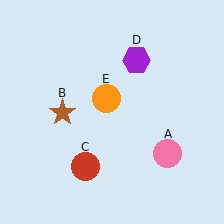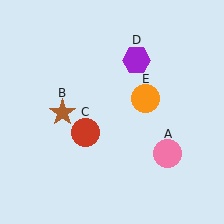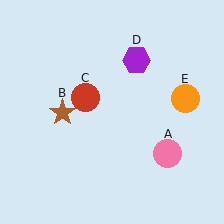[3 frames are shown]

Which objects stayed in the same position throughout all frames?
Pink circle (object A) and brown star (object B) and purple hexagon (object D) remained stationary.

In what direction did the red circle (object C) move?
The red circle (object C) moved up.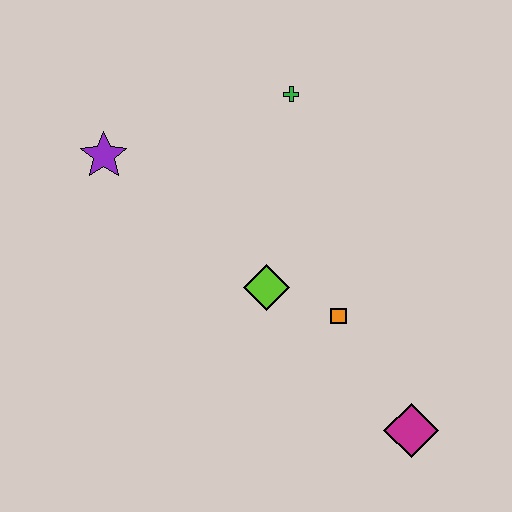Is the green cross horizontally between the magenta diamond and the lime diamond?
Yes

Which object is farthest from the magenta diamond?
The purple star is farthest from the magenta diamond.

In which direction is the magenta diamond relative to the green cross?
The magenta diamond is below the green cross.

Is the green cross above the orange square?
Yes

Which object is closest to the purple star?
The green cross is closest to the purple star.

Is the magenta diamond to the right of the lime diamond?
Yes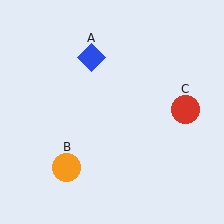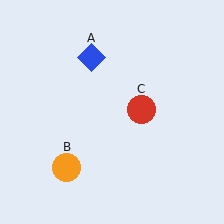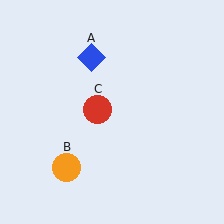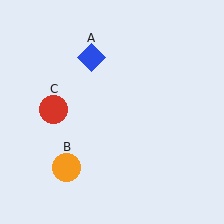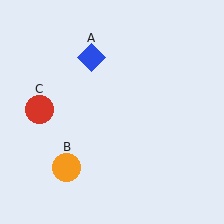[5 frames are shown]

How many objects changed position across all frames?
1 object changed position: red circle (object C).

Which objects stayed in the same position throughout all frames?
Blue diamond (object A) and orange circle (object B) remained stationary.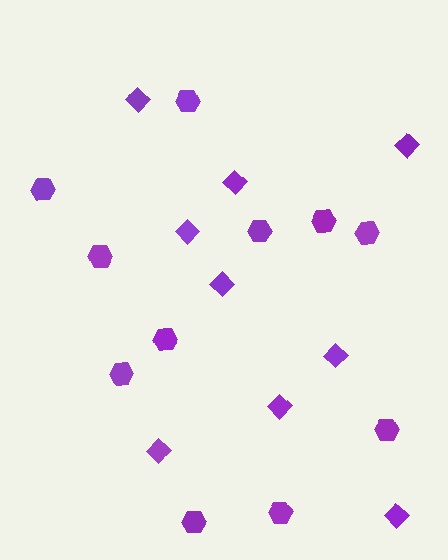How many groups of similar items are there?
There are 2 groups: one group of diamonds (9) and one group of hexagons (11).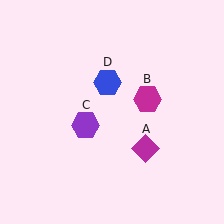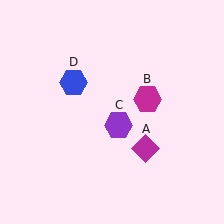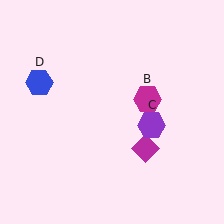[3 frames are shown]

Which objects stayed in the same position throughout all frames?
Magenta diamond (object A) and magenta hexagon (object B) remained stationary.